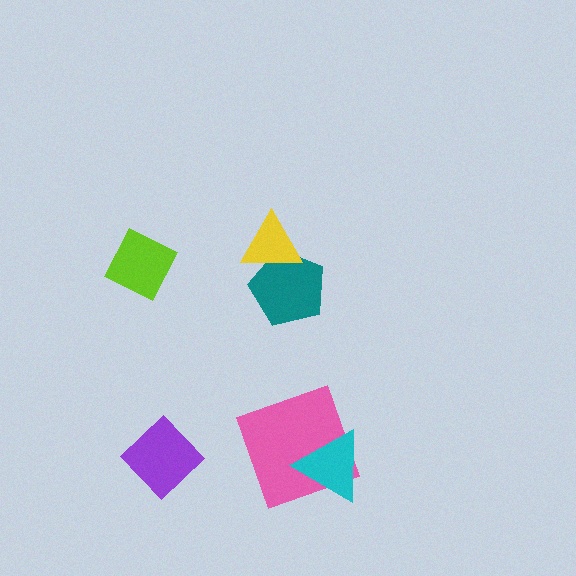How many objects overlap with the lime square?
0 objects overlap with the lime square.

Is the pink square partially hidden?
Yes, it is partially covered by another shape.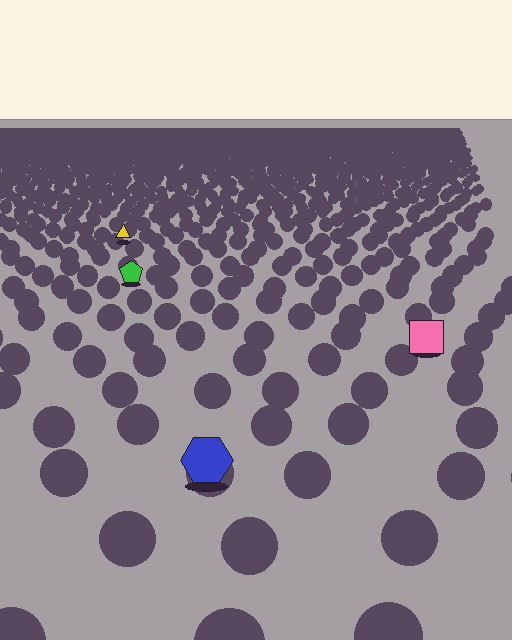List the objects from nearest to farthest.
From nearest to farthest: the blue hexagon, the pink square, the green pentagon, the yellow triangle.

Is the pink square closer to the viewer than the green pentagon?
Yes. The pink square is closer — you can tell from the texture gradient: the ground texture is coarser near it.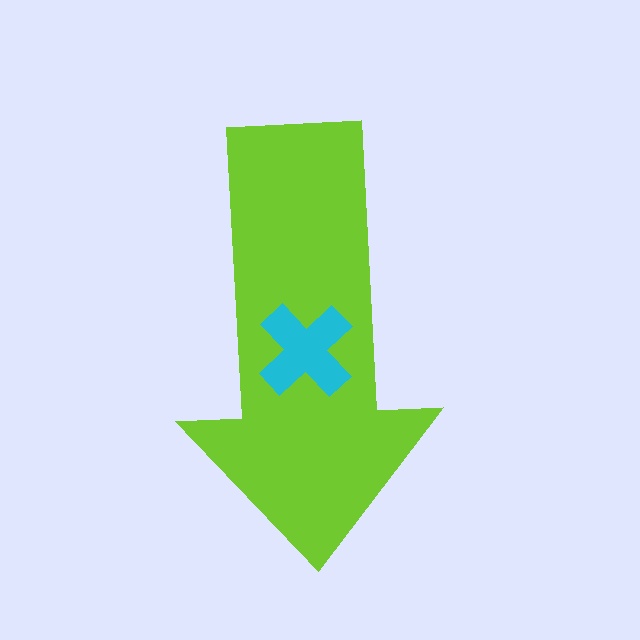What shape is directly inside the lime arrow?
The cyan cross.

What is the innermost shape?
The cyan cross.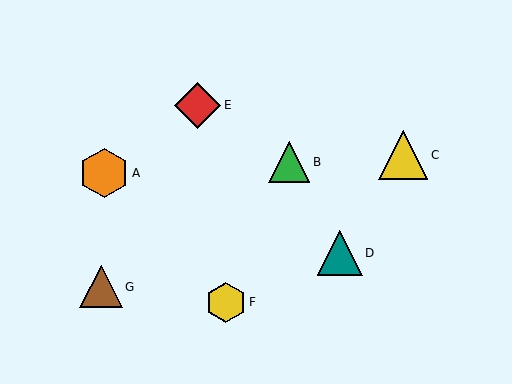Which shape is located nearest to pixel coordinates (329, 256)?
The teal triangle (labeled D) at (340, 253) is nearest to that location.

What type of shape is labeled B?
Shape B is a green triangle.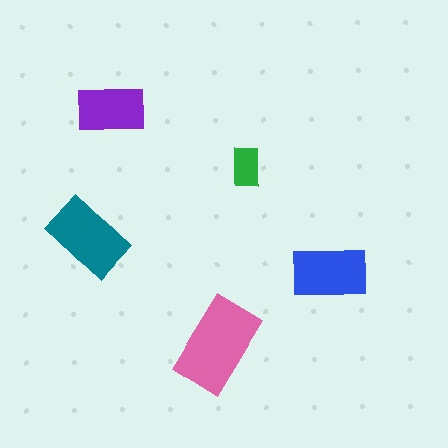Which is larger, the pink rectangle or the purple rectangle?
The pink one.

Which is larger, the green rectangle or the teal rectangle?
The teal one.